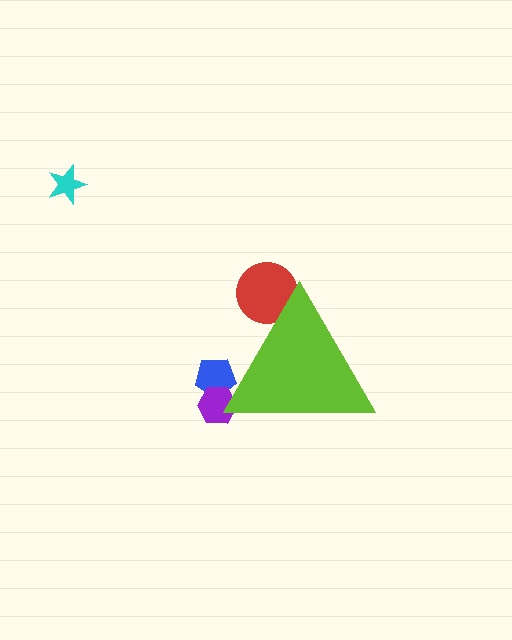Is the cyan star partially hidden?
No, the cyan star is fully visible.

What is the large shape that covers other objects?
A lime triangle.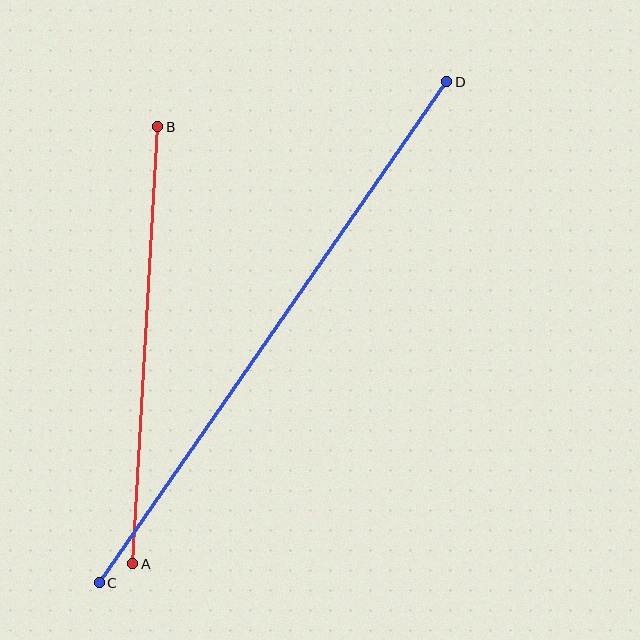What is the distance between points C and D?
The distance is approximately 610 pixels.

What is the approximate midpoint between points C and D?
The midpoint is at approximately (273, 332) pixels.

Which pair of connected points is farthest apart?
Points C and D are farthest apart.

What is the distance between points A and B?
The distance is approximately 438 pixels.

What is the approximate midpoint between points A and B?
The midpoint is at approximately (145, 345) pixels.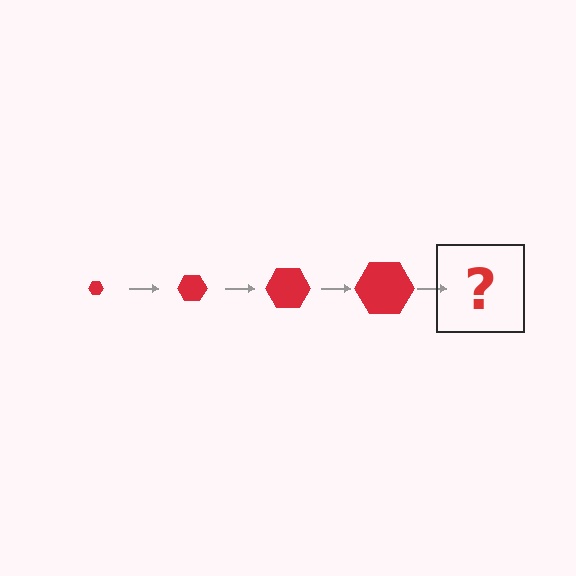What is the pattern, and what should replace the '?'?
The pattern is that the hexagon gets progressively larger each step. The '?' should be a red hexagon, larger than the previous one.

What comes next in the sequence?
The next element should be a red hexagon, larger than the previous one.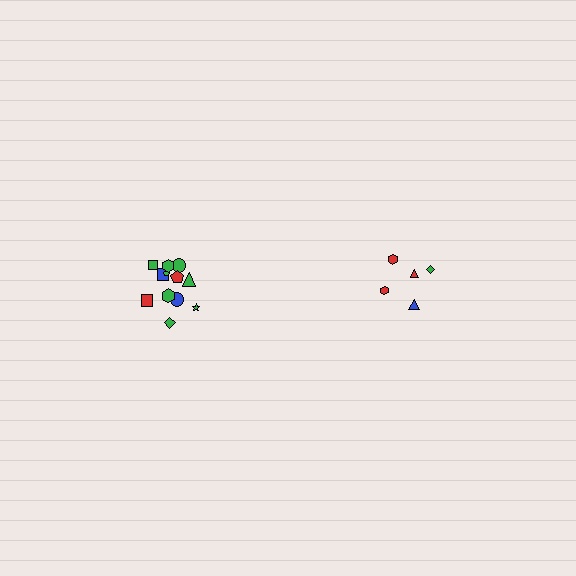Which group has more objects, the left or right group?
The left group.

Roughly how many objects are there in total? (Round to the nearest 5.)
Roughly 15 objects in total.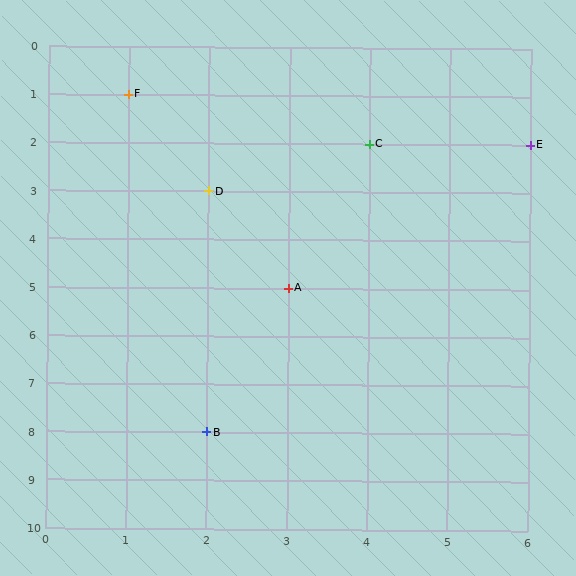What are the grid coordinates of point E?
Point E is at grid coordinates (6, 2).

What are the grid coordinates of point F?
Point F is at grid coordinates (1, 1).